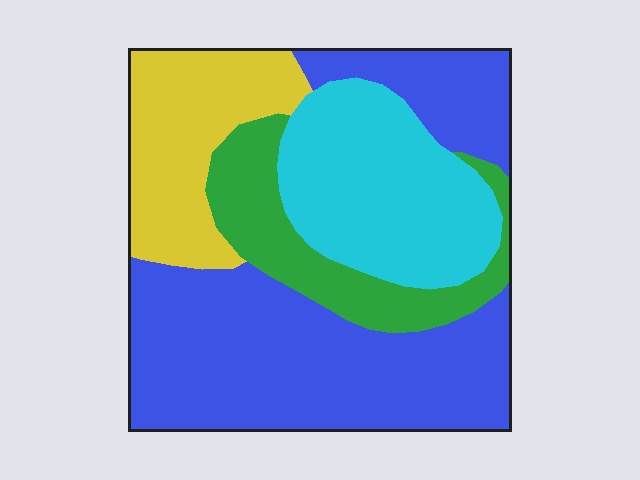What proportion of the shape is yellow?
Yellow covers 17% of the shape.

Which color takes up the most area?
Blue, at roughly 45%.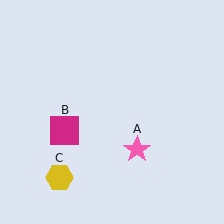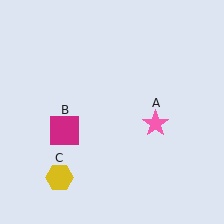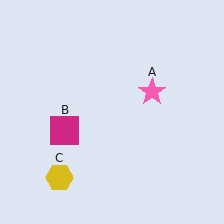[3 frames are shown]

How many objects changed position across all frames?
1 object changed position: pink star (object A).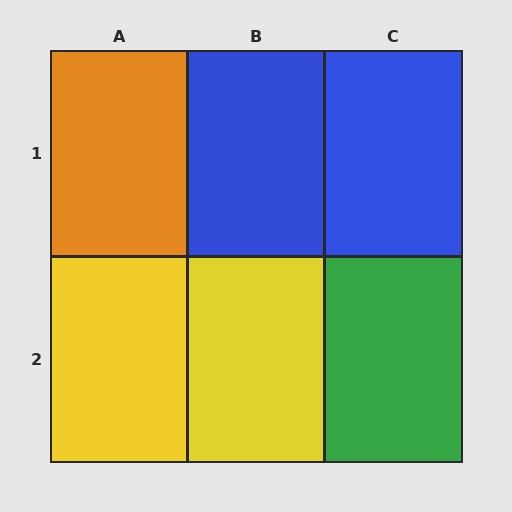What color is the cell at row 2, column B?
Yellow.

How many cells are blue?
2 cells are blue.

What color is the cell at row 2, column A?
Yellow.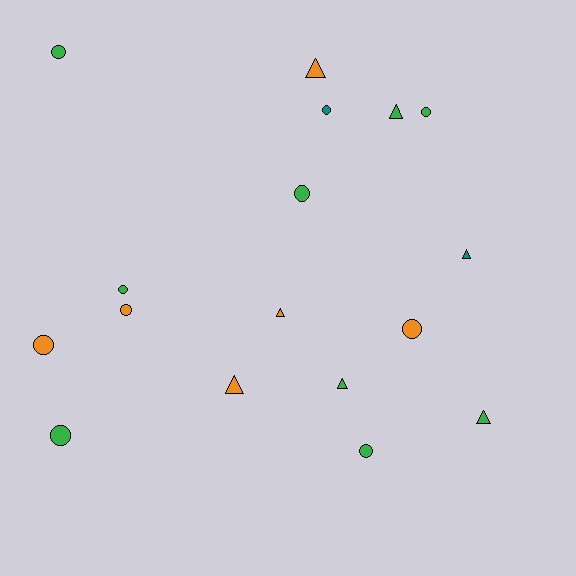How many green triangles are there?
There are 3 green triangles.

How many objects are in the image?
There are 17 objects.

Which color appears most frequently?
Green, with 9 objects.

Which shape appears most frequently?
Circle, with 10 objects.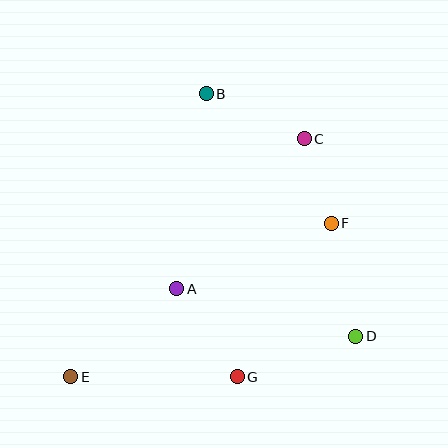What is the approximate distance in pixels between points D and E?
The distance between D and E is approximately 288 pixels.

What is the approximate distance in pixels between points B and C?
The distance between B and C is approximately 108 pixels.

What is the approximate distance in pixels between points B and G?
The distance between B and G is approximately 285 pixels.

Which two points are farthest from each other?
Points C and E are farthest from each other.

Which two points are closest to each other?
Points C and F are closest to each other.